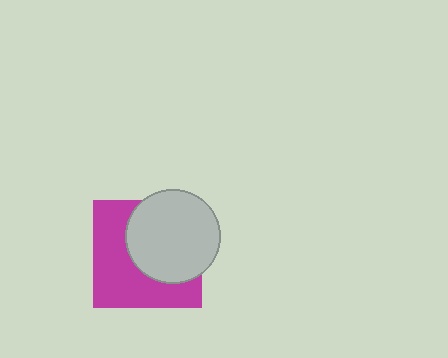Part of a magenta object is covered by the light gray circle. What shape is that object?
It is a square.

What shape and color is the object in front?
The object in front is a light gray circle.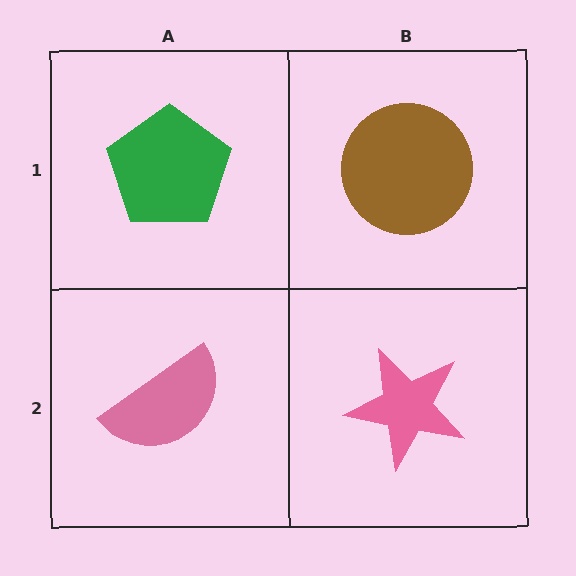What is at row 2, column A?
A pink semicircle.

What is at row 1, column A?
A green pentagon.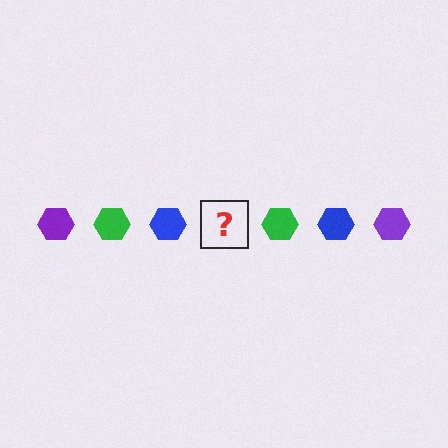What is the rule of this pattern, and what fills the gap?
The rule is that the pattern cycles through purple, green, blue hexagons. The gap should be filled with a purple hexagon.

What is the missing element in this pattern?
The missing element is a purple hexagon.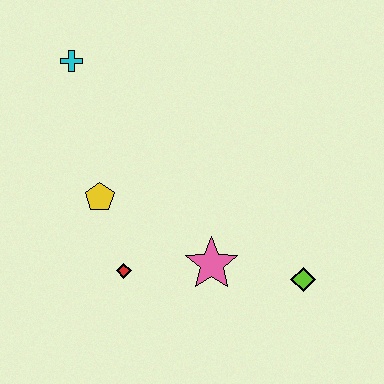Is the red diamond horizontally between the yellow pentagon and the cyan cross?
No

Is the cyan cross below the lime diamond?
No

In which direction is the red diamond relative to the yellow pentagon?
The red diamond is below the yellow pentagon.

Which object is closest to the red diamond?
The yellow pentagon is closest to the red diamond.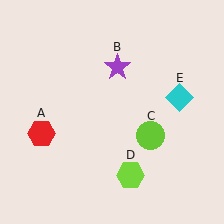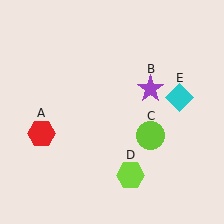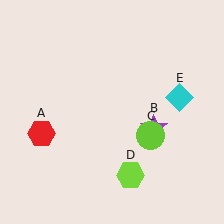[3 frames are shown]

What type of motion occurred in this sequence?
The purple star (object B) rotated clockwise around the center of the scene.